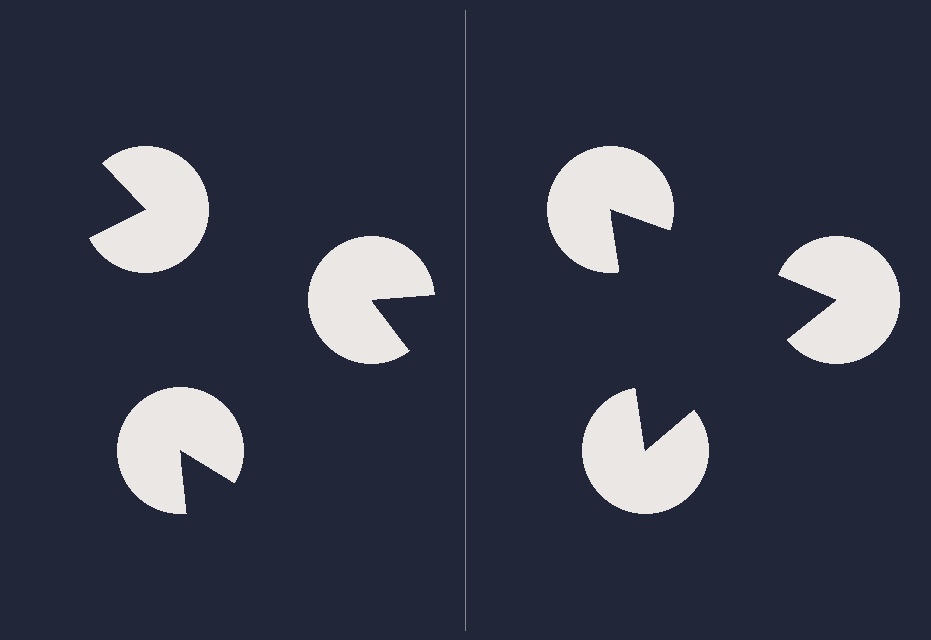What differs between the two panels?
The pac-man discs are positioned identically on both sides; only the wedge orientations differ. On the right they align to a triangle; on the left they are misaligned.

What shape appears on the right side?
An illusory triangle.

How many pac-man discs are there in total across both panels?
6 — 3 on each side.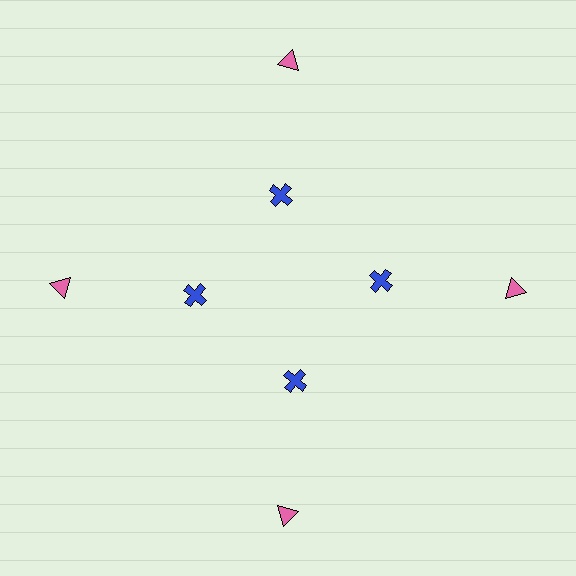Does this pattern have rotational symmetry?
Yes, this pattern has 4-fold rotational symmetry. It looks the same after rotating 90 degrees around the center.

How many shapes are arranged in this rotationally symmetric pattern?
There are 8 shapes, arranged in 4 groups of 2.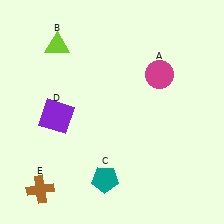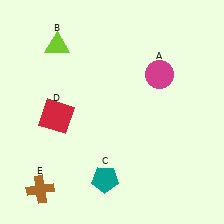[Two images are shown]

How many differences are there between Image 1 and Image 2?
There is 1 difference between the two images.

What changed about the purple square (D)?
In Image 1, D is purple. In Image 2, it changed to red.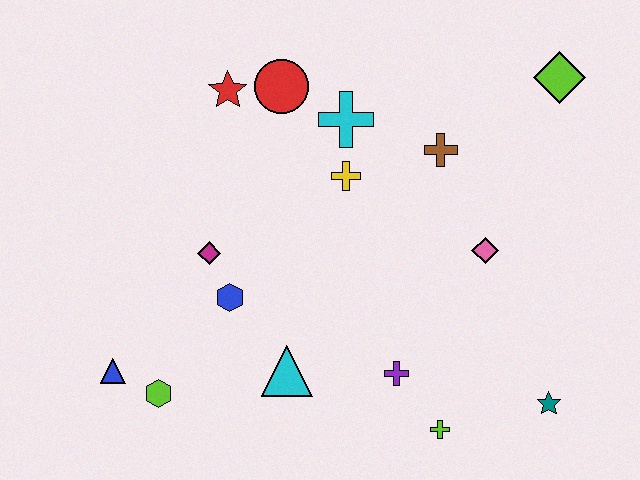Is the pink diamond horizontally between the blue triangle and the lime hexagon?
No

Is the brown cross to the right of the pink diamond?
No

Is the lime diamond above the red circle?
Yes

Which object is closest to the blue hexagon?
The magenta diamond is closest to the blue hexagon.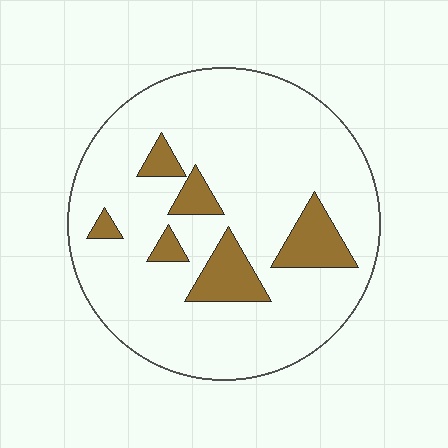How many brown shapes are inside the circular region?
6.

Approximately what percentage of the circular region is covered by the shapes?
Approximately 15%.